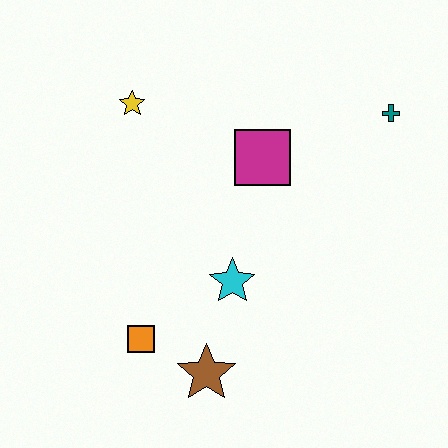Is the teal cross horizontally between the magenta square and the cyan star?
No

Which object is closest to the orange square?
The brown star is closest to the orange square.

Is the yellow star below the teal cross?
No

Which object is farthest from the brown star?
The teal cross is farthest from the brown star.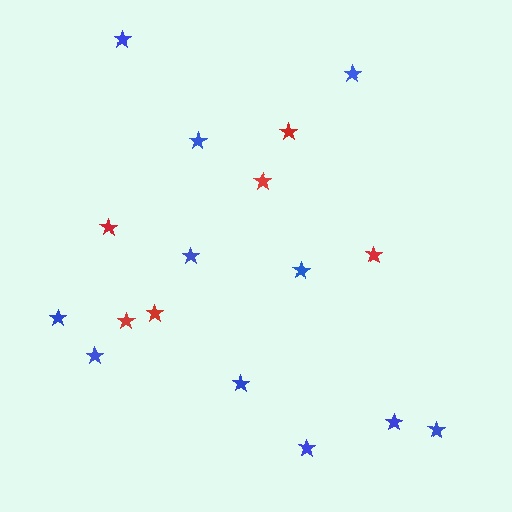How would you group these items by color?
There are 2 groups: one group of red stars (6) and one group of blue stars (11).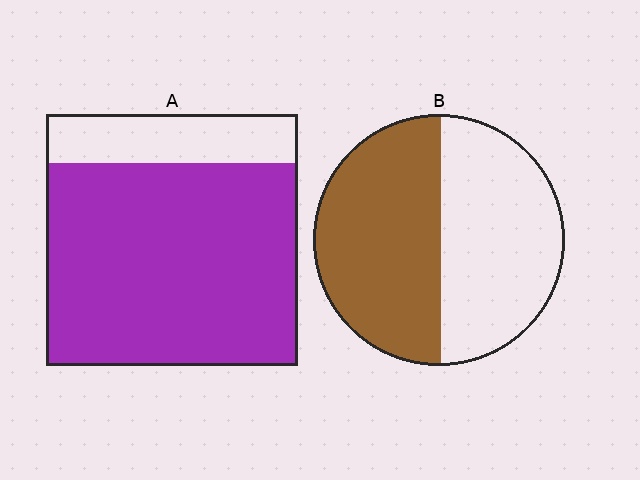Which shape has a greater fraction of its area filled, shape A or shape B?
Shape A.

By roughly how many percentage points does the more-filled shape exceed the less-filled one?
By roughly 30 percentage points (A over B).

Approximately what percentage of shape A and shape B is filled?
A is approximately 80% and B is approximately 50%.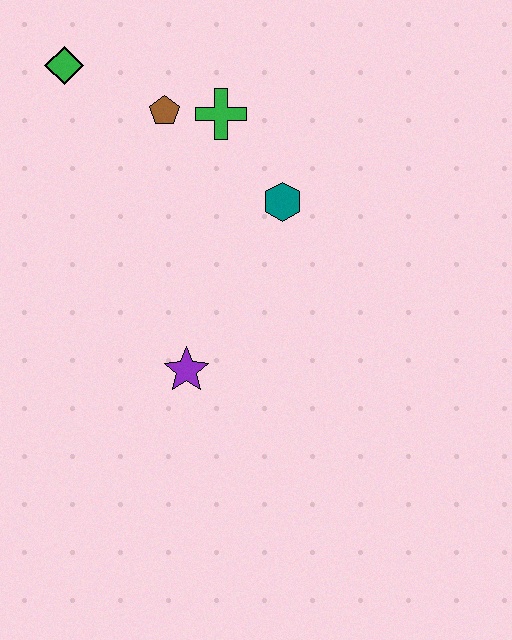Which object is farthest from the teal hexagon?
The green diamond is farthest from the teal hexagon.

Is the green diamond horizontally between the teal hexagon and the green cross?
No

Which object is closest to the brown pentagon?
The green cross is closest to the brown pentagon.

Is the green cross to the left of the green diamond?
No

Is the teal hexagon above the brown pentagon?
No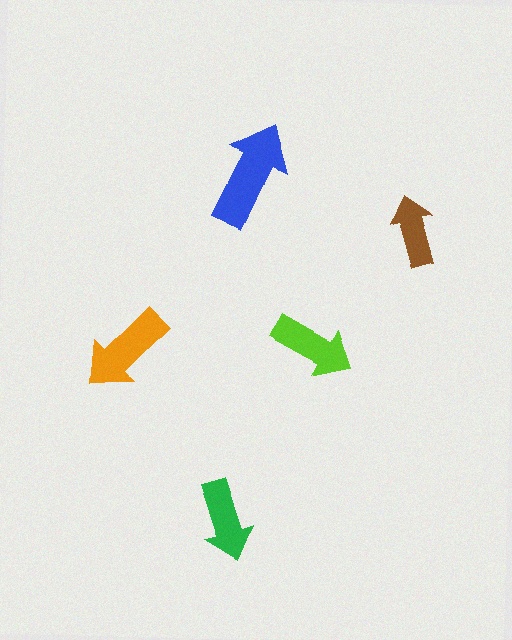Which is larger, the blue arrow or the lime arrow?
The blue one.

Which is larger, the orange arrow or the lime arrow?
The orange one.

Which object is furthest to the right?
The brown arrow is rightmost.